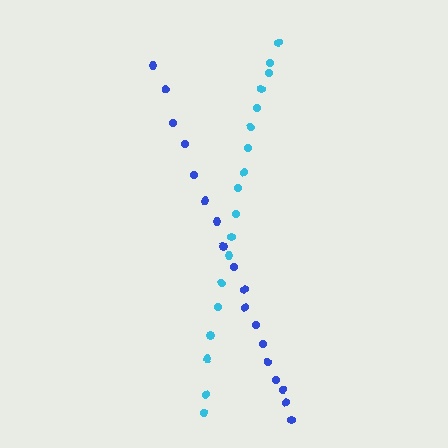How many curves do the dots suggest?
There are 2 distinct paths.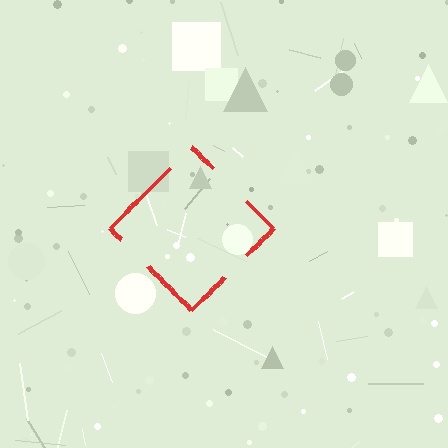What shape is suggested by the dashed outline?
The dashed outline suggests a diamond.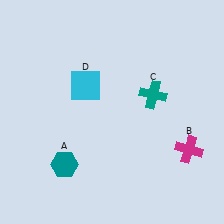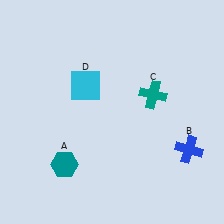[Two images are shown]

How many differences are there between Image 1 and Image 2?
There is 1 difference between the two images.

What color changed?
The cross (B) changed from magenta in Image 1 to blue in Image 2.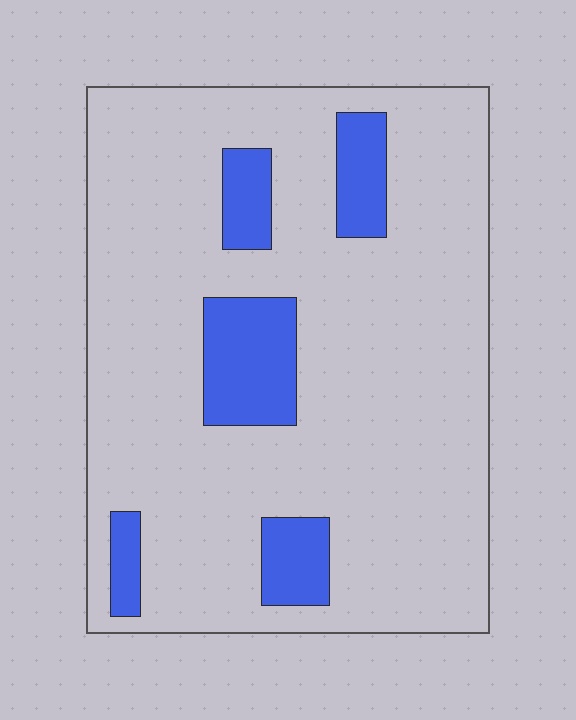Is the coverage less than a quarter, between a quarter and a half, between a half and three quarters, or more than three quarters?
Less than a quarter.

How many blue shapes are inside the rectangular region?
5.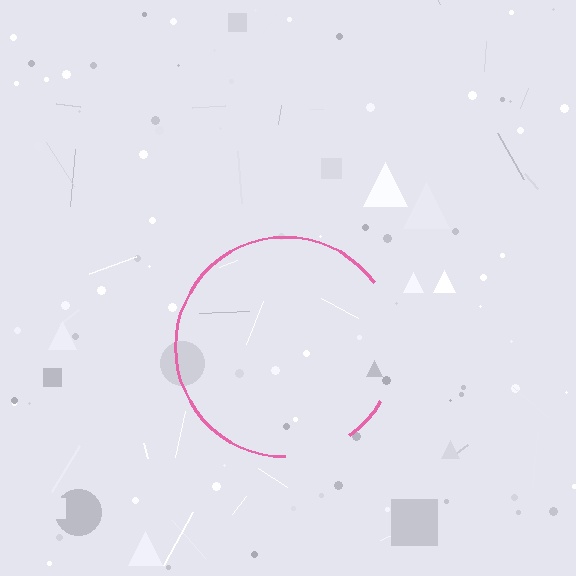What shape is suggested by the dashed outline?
The dashed outline suggests a circle.